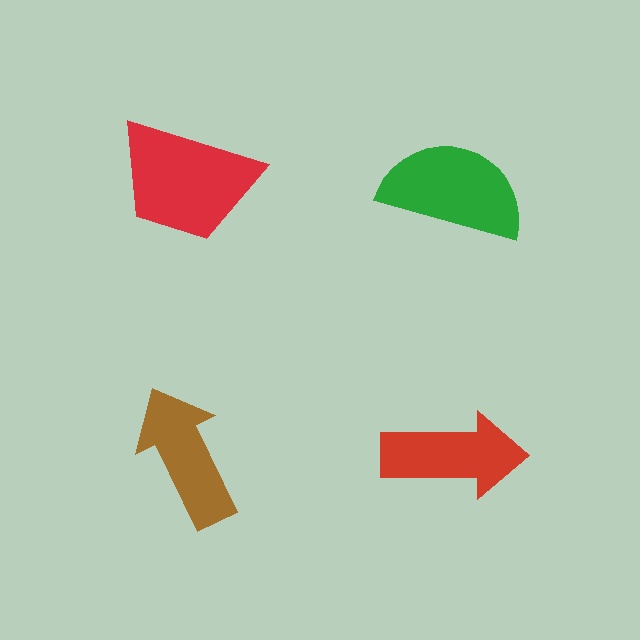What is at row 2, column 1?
A brown arrow.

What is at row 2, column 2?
A red arrow.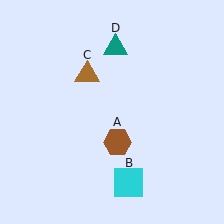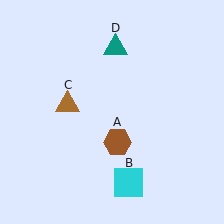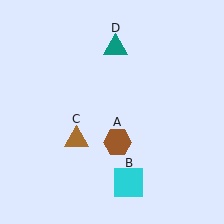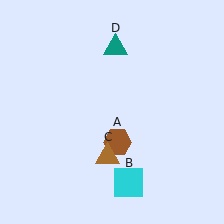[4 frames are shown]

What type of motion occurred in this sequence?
The brown triangle (object C) rotated counterclockwise around the center of the scene.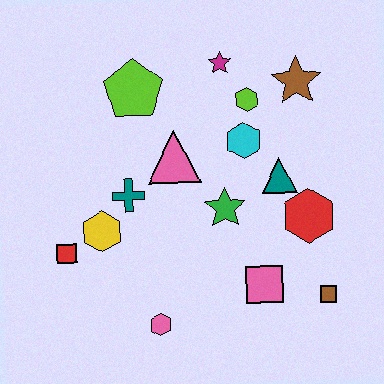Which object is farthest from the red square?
The brown star is farthest from the red square.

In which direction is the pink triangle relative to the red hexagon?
The pink triangle is to the left of the red hexagon.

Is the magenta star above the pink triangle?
Yes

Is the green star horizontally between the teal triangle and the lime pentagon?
Yes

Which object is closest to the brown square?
The pink square is closest to the brown square.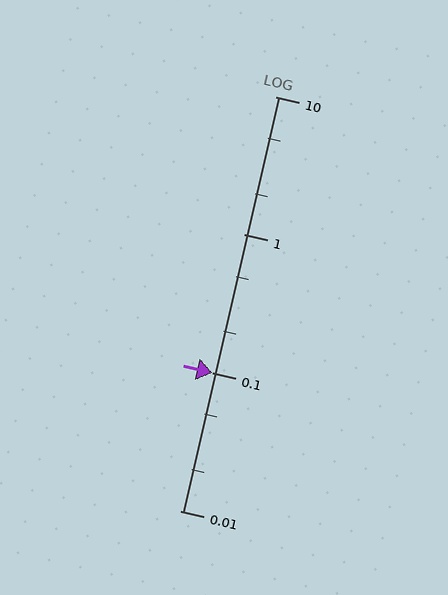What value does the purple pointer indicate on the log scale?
The pointer indicates approximately 0.1.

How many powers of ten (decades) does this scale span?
The scale spans 3 decades, from 0.01 to 10.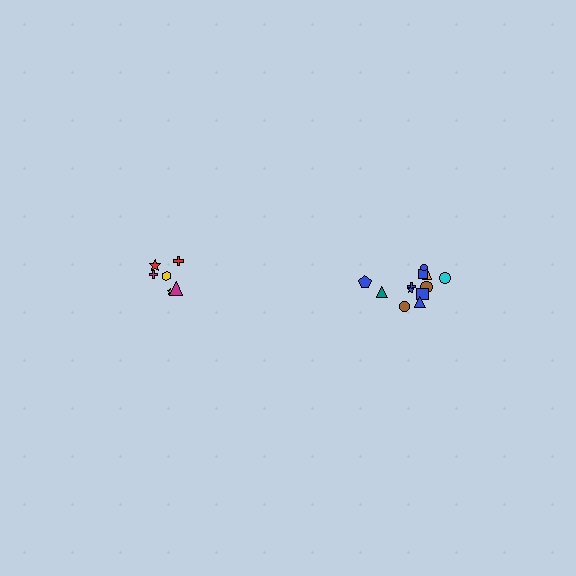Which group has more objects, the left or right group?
The right group.